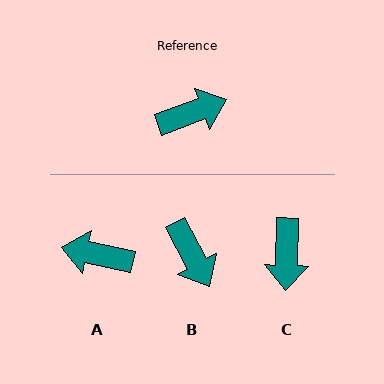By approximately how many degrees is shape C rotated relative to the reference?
Approximately 112 degrees clockwise.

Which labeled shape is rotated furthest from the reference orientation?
A, about 148 degrees away.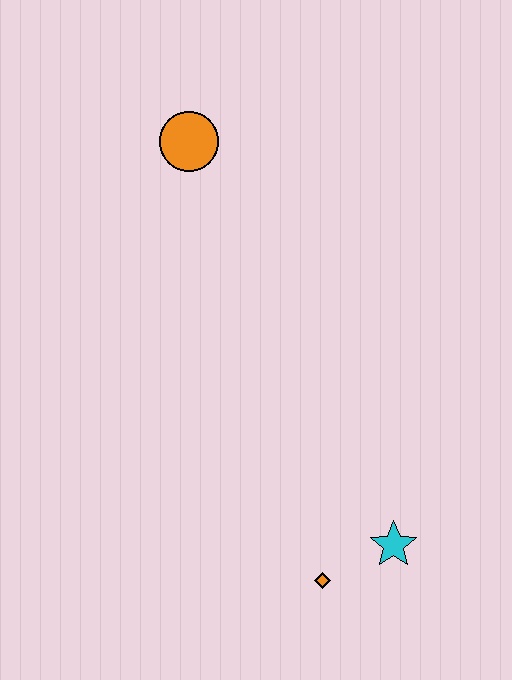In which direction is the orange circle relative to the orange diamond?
The orange circle is above the orange diamond.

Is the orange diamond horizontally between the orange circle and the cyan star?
Yes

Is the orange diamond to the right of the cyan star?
No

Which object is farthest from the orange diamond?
The orange circle is farthest from the orange diamond.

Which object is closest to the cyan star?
The orange diamond is closest to the cyan star.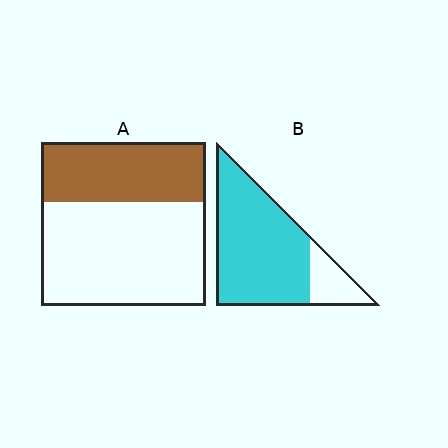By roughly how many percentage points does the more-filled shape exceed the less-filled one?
By roughly 45 percentage points (B over A).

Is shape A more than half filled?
No.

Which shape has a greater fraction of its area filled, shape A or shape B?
Shape B.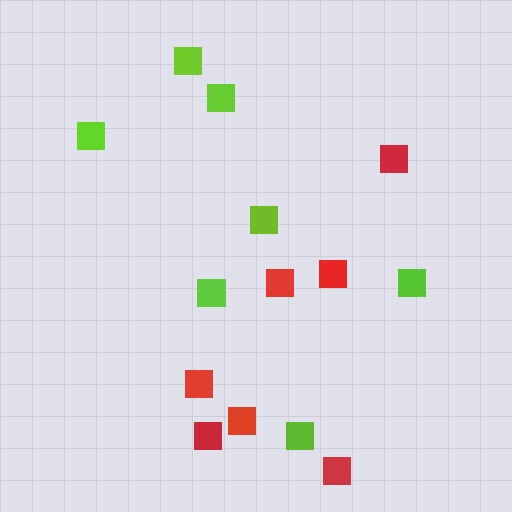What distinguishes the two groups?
There are 2 groups: one group of lime squares (7) and one group of red squares (7).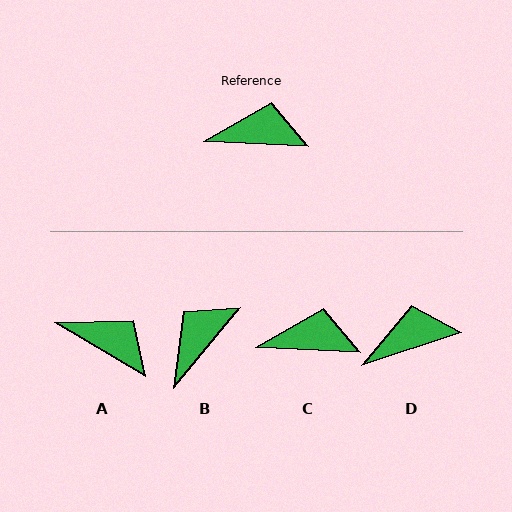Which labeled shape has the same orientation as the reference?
C.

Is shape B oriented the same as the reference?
No, it is off by about 53 degrees.